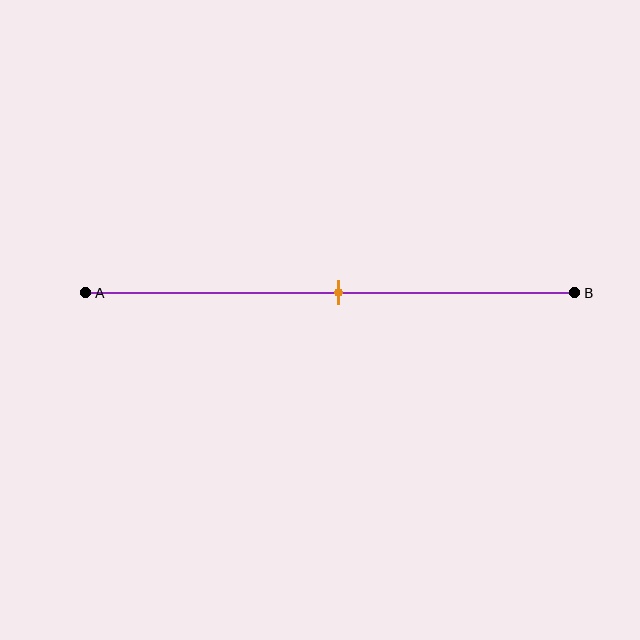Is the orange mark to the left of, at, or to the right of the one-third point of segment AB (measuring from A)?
The orange mark is to the right of the one-third point of segment AB.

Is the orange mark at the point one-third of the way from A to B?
No, the mark is at about 50% from A, not at the 33% one-third point.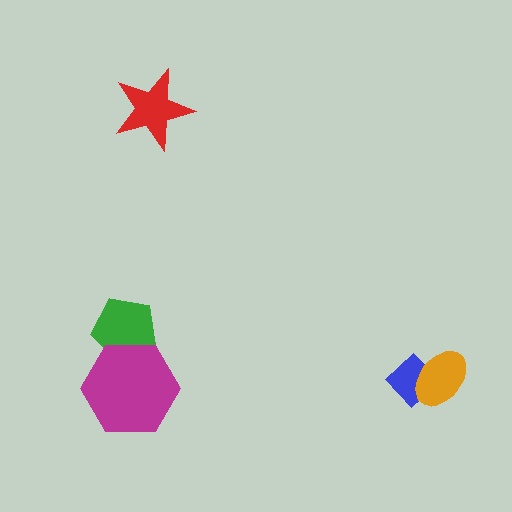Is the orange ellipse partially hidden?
No, no other shape covers it.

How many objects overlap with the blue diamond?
1 object overlaps with the blue diamond.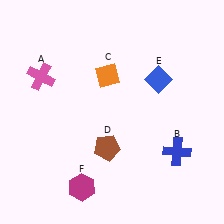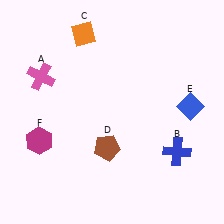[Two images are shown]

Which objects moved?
The objects that moved are: the orange diamond (C), the blue diamond (E), the magenta hexagon (F).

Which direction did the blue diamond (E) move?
The blue diamond (E) moved right.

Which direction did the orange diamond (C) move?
The orange diamond (C) moved up.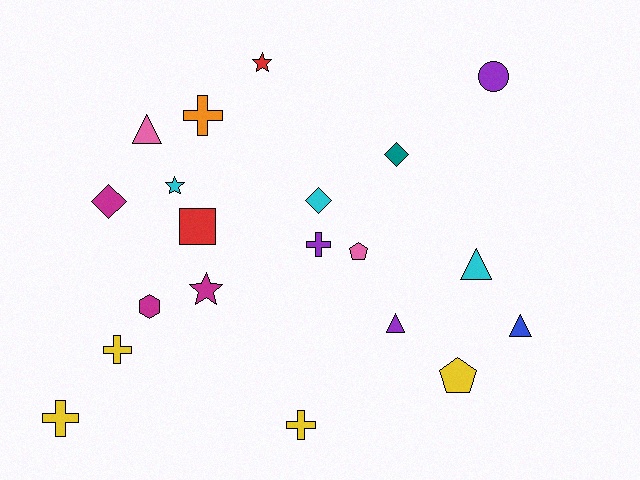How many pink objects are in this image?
There are 2 pink objects.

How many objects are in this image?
There are 20 objects.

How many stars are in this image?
There are 3 stars.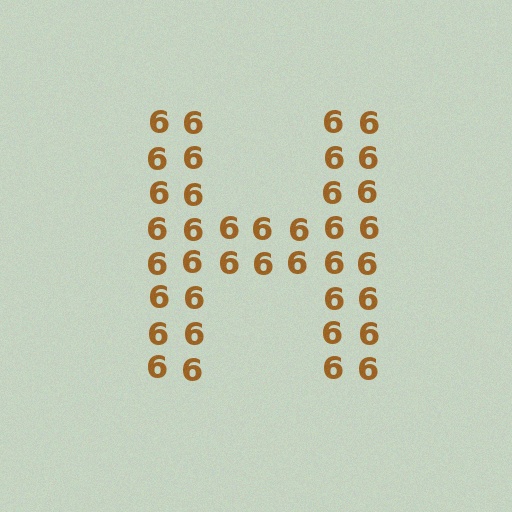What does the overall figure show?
The overall figure shows the letter H.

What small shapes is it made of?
It is made of small digit 6's.